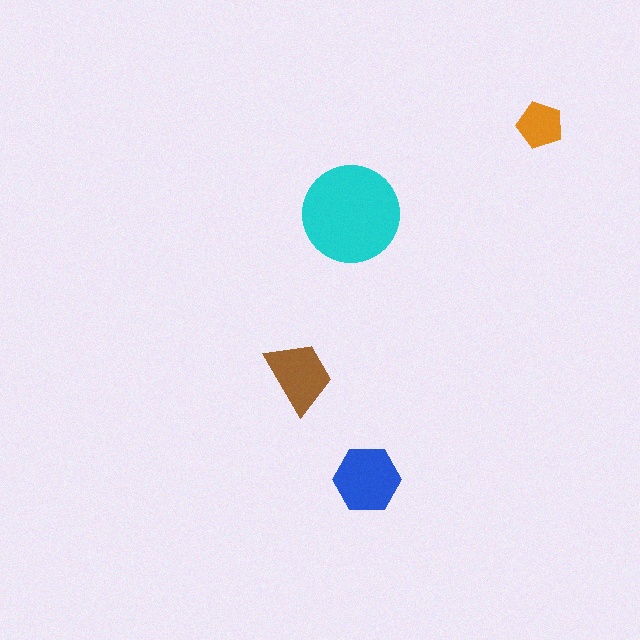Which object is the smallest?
The orange pentagon.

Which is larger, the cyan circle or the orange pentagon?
The cyan circle.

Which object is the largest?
The cyan circle.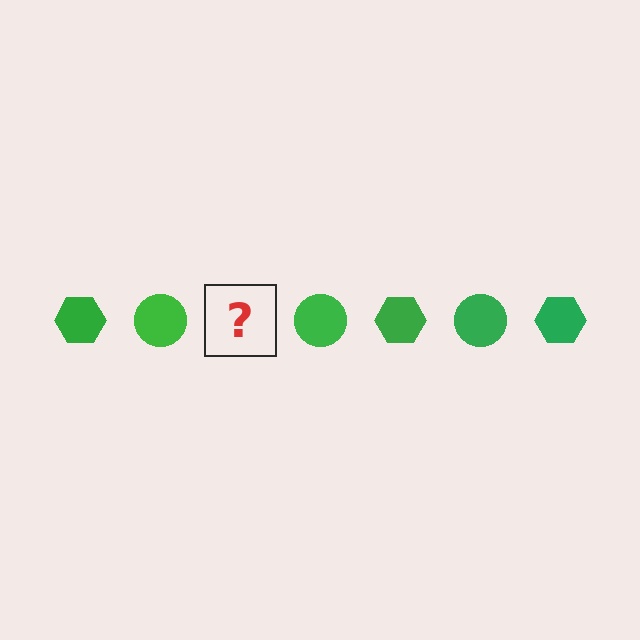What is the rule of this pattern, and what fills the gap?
The rule is that the pattern cycles through hexagon, circle shapes in green. The gap should be filled with a green hexagon.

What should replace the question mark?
The question mark should be replaced with a green hexagon.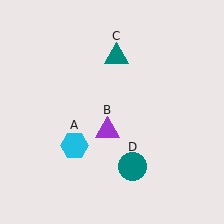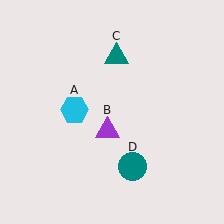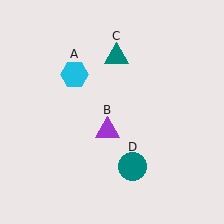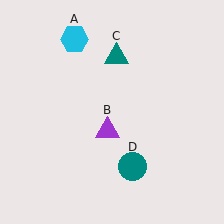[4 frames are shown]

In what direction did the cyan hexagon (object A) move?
The cyan hexagon (object A) moved up.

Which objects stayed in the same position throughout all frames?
Purple triangle (object B) and teal triangle (object C) and teal circle (object D) remained stationary.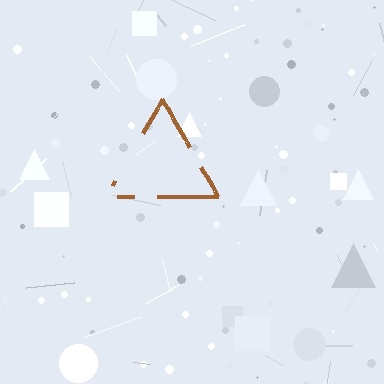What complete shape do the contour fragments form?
The contour fragments form a triangle.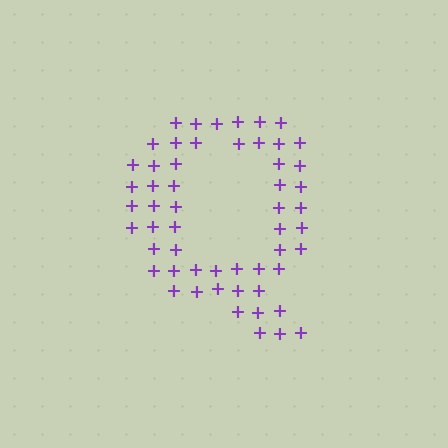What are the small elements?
The small elements are plus signs.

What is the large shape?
The large shape is the letter Q.